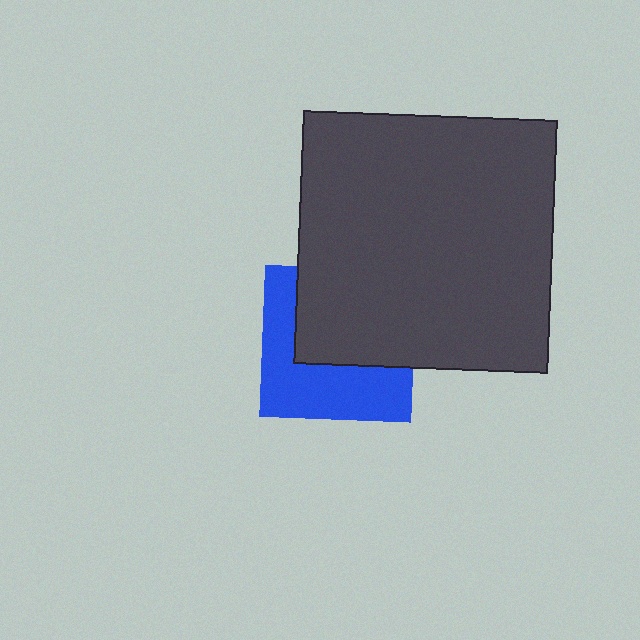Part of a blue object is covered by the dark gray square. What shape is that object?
It is a square.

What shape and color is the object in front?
The object in front is a dark gray square.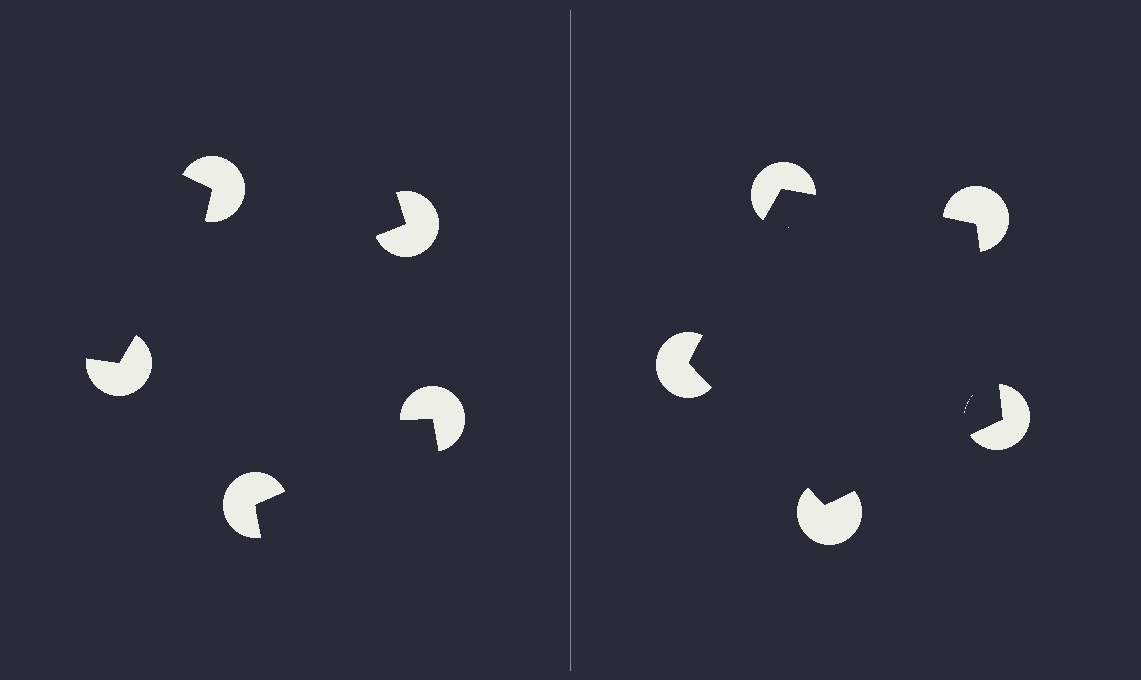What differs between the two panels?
The pac-man discs are positioned identically on both sides; only the wedge orientations differ. On the right they align to a pentagon; on the left they are misaligned.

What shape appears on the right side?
An illusory pentagon.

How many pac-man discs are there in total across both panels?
10 — 5 on each side.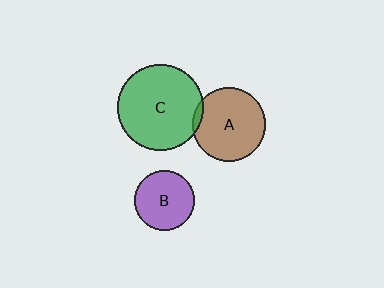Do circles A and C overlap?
Yes.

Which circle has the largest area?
Circle C (green).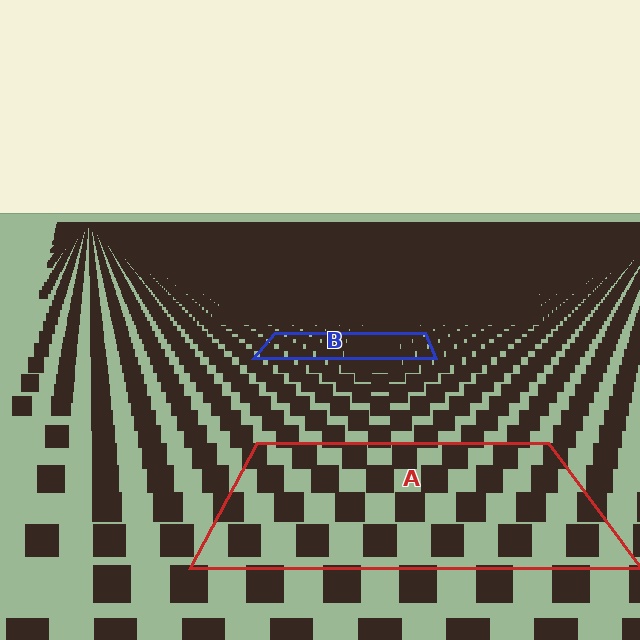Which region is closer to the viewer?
Region A is closer. The texture elements there are larger and more spread out.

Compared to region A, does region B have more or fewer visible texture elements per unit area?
Region B has more texture elements per unit area — they are packed more densely because it is farther away.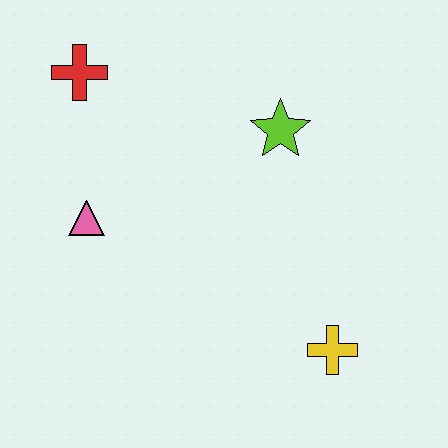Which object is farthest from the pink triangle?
The yellow cross is farthest from the pink triangle.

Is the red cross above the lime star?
Yes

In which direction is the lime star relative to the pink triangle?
The lime star is to the right of the pink triangle.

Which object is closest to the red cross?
The pink triangle is closest to the red cross.